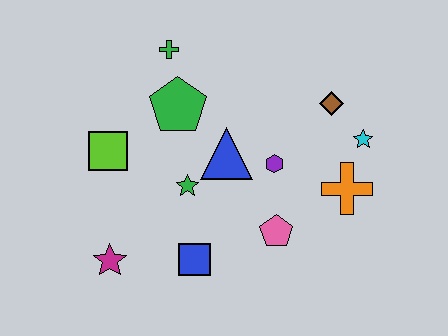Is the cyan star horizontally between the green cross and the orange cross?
No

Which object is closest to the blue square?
The green star is closest to the blue square.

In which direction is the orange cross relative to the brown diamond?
The orange cross is below the brown diamond.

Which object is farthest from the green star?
The cyan star is farthest from the green star.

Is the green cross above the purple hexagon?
Yes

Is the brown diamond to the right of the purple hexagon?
Yes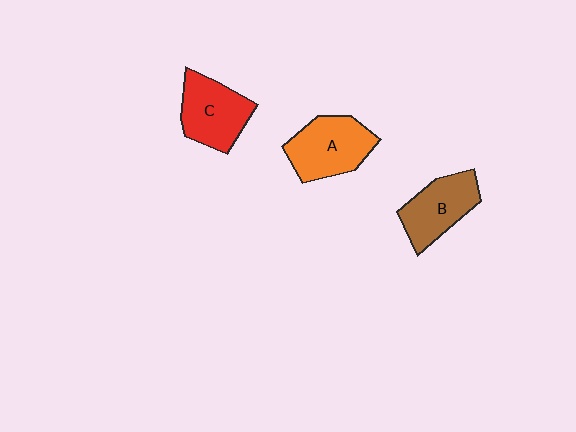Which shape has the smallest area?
Shape B (brown).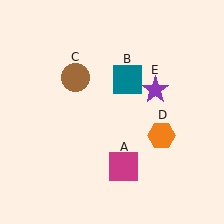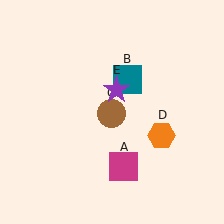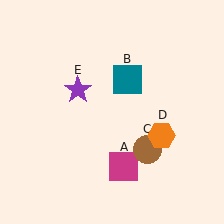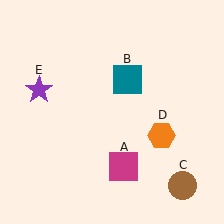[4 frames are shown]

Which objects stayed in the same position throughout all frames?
Magenta square (object A) and teal square (object B) and orange hexagon (object D) remained stationary.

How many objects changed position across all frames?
2 objects changed position: brown circle (object C), purple star (object E).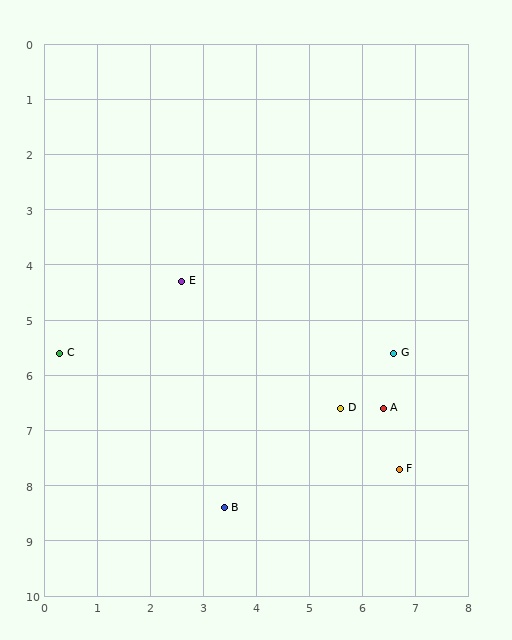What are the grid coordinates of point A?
Point A is at approximately (6.4, 6.6).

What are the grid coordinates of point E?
Point E is at approximately (2.6, 4.3).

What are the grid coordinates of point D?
Point D is at approximately (5.6, 6.6).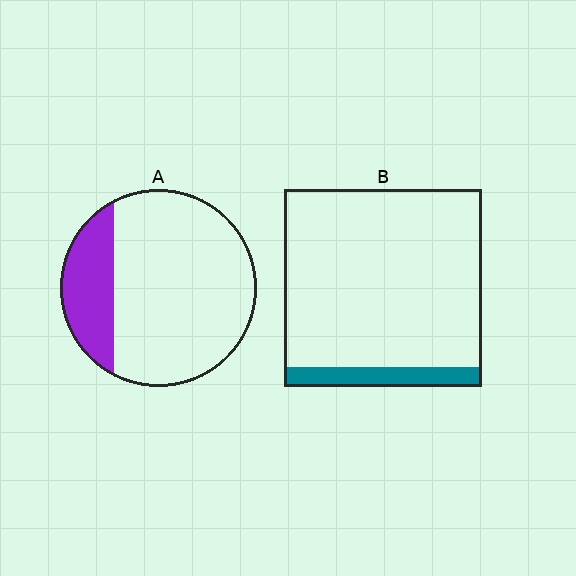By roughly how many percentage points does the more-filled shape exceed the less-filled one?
By roughly 10 percentage points (A over B).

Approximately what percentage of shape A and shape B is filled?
A is approximately 20% and B is approximately 10%.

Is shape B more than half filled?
No.